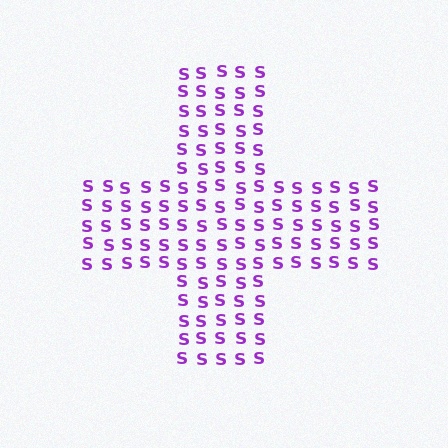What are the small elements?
The small elements are letter S's.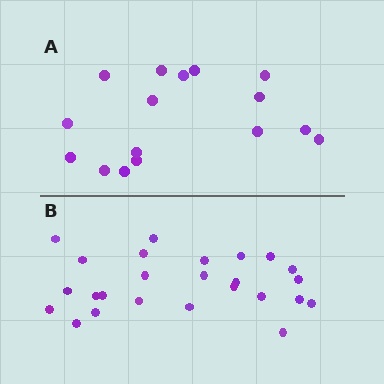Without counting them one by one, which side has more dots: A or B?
Region B (the bottom region) has more dots.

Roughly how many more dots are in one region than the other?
Region B has roughly 8 or so more dots than region A.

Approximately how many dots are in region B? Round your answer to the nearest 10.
About 20 dots. (The exact count is 25, which rounds to 20.)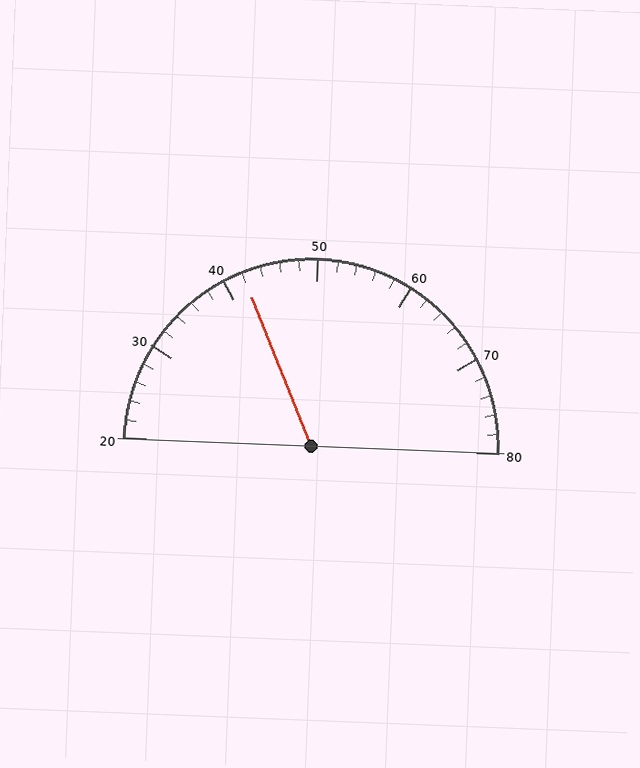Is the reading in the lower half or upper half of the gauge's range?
The reading is in the lower half of the range (20 to 80).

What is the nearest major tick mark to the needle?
The nearest major tick mark is 40.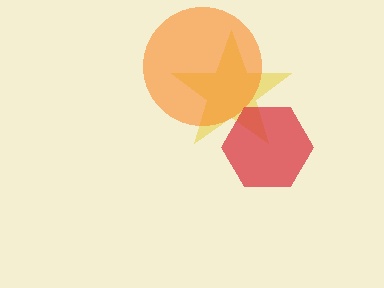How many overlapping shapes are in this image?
There are 3 overlapping shapes in the image.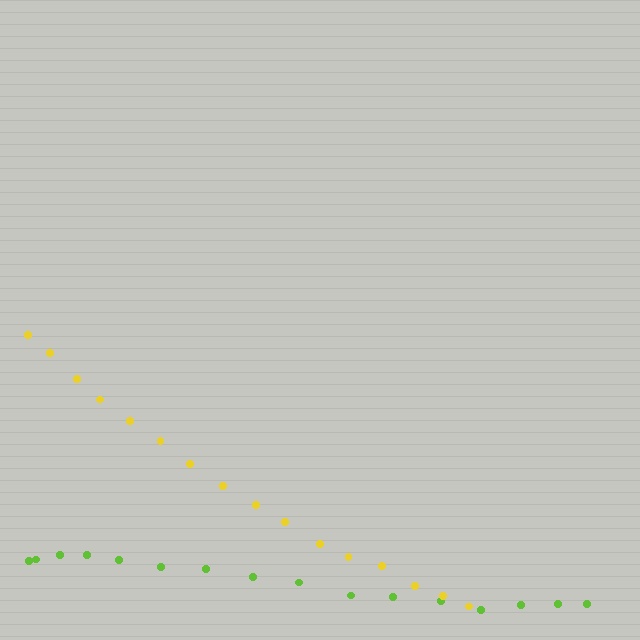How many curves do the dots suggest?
There are 2 distinct paths.